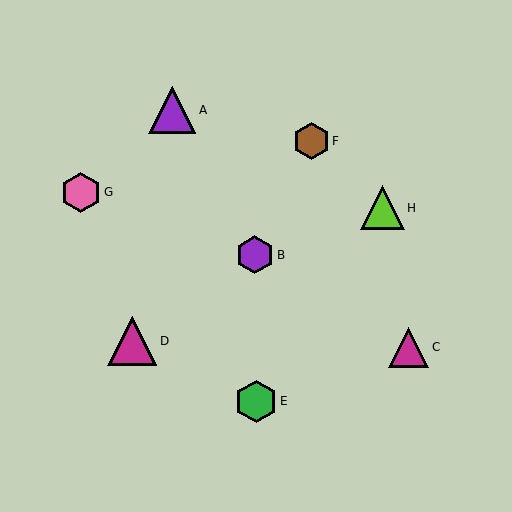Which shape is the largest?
The magenta triangle (labeled D) is the largest.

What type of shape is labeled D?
Shape D is a magenta triangle.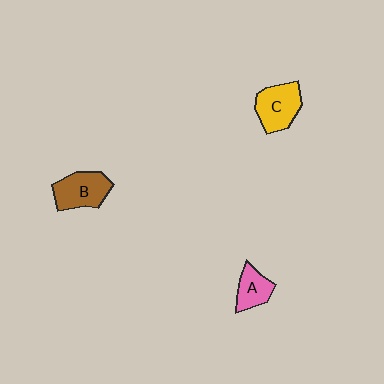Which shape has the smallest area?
Shape A (pink).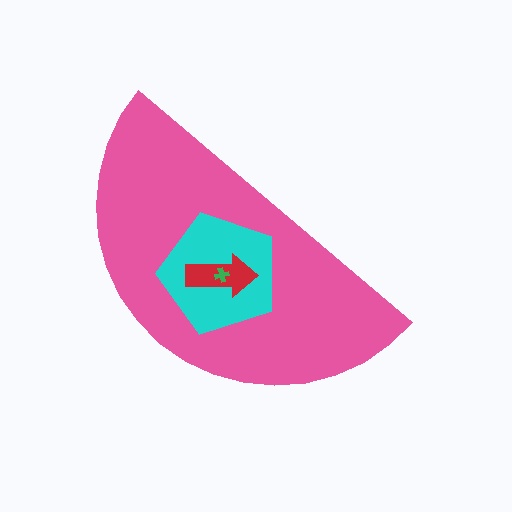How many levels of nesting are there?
4.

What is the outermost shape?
The pink semicircle.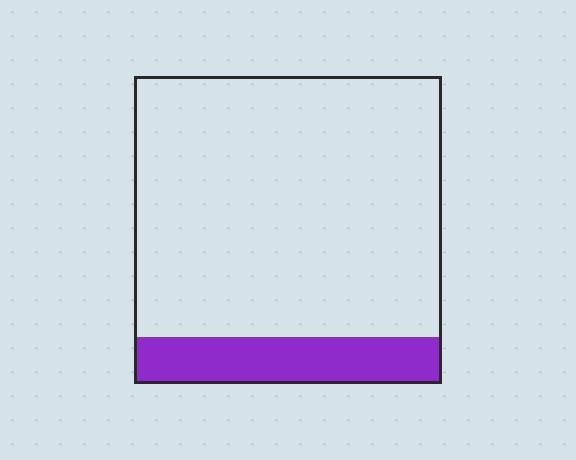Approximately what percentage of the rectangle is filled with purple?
Approximately 15%.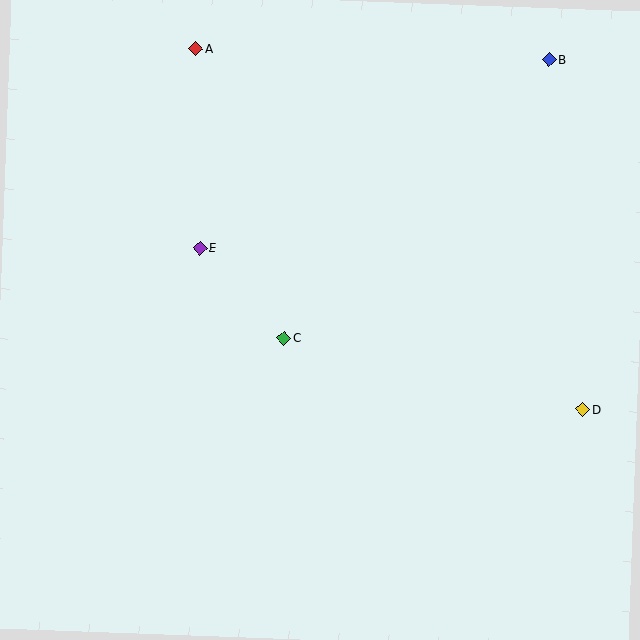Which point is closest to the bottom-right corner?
Point D is closest to the bottom-right corner.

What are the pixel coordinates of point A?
Point A is at (196, 49).